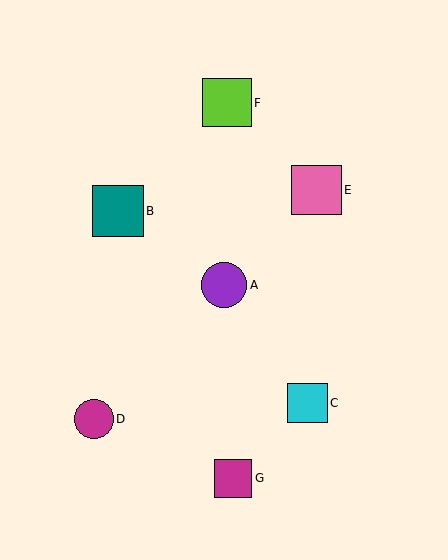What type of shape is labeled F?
Shape F is a lime square.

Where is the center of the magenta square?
The center of the magenta square is at (233, 478).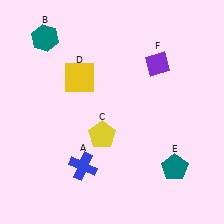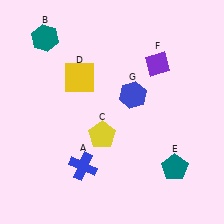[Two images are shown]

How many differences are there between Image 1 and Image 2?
There is 1 difference between the two images.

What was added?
A blue hexagon (G) was added in Image 2.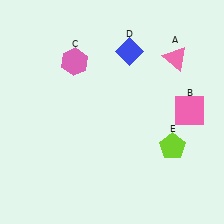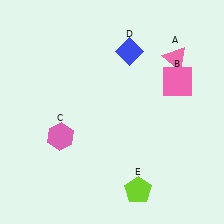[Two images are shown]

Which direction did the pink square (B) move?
The pink square (B) moved up.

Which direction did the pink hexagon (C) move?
The pink hexagon (C) moved down.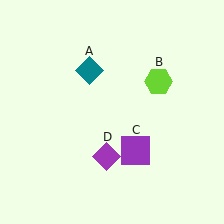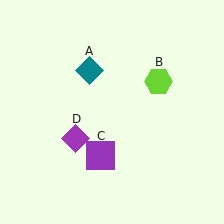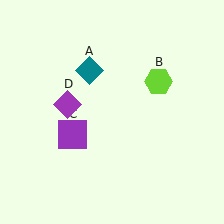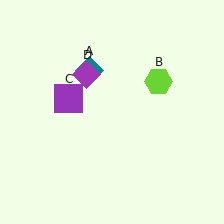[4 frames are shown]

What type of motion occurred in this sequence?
The purple square (object C), purple diamond (object D) rotated clockwise around the center of the scene.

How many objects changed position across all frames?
2 objects changed position: purple square (object C), purple diamond (object D).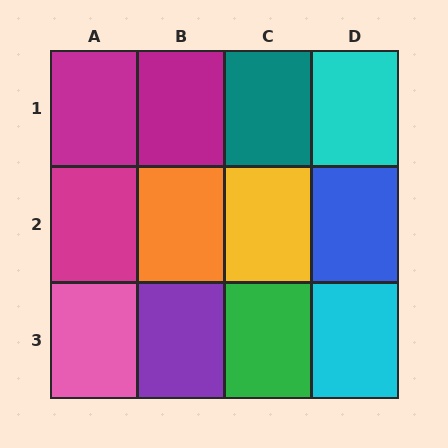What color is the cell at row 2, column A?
Magenta.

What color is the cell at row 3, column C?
Green.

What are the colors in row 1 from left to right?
Magenta, magenta, teal, cyan.